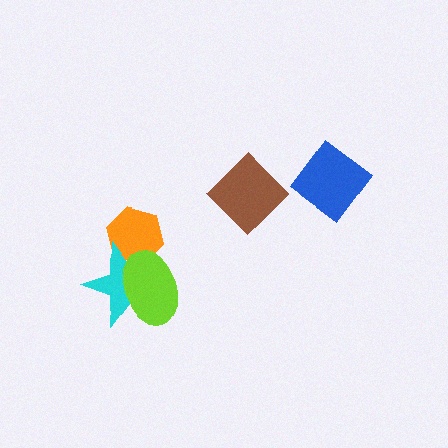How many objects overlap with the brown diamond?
0 objects overlap with the brown diamond.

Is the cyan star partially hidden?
Yes, it is partially covered by another shape.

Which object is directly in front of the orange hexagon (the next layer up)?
The cyan star is directly in front of the orange hexagon.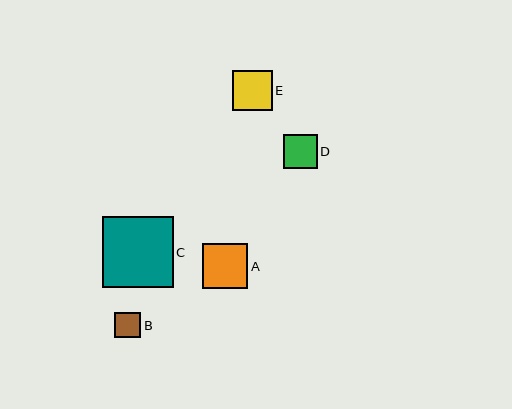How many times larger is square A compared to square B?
Square A is approximately 1.7 times the size of square B.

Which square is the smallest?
Square B is the smallest with a size of approximately 26 pixels.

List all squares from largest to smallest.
From largest to smallest: C, A, E, D, B.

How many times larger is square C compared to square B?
Square C is approximately 2.8 times the size of square B.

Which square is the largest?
Square C is the largest with a size of approximately 71 pixels.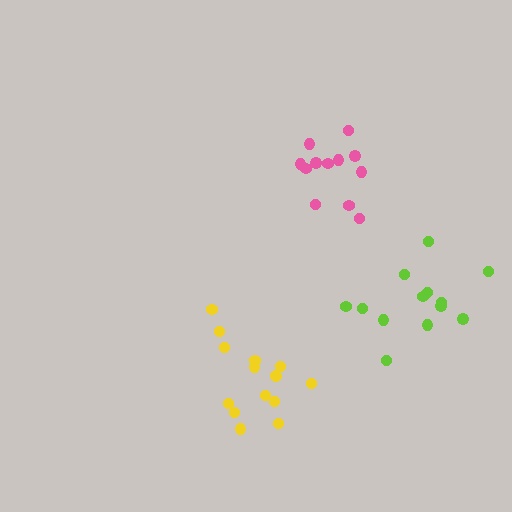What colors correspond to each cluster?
The clusters are colored: lime, yellow, pink.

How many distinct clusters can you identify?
There are 3 distinct clusters.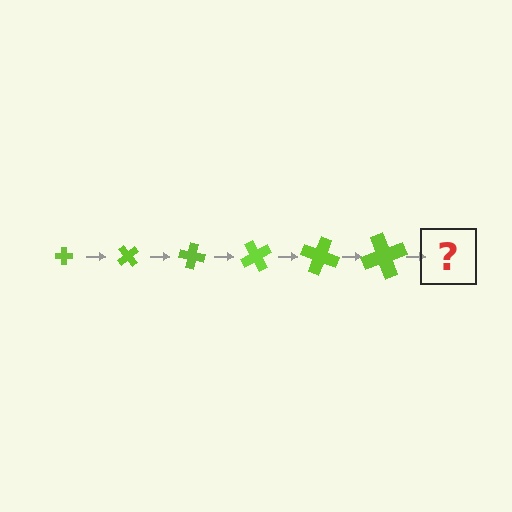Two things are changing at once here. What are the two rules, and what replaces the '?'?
The two rules are that the cross grows larger each step and it rotates 50 degrees each step. The '?' should be a cross, larger than the previous one and rotated 300 degrees from the start.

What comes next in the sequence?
The next element should be a cross, larger than the previous one and rotated 300 degrees from the start.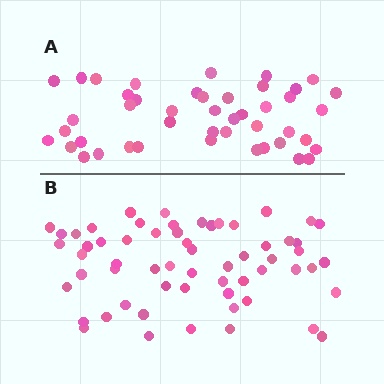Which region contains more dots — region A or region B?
Region B (the bottom region) has more dots.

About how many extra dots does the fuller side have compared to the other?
Region B has approximately 15 more dots than region A.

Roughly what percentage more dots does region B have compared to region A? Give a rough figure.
About 35% more.